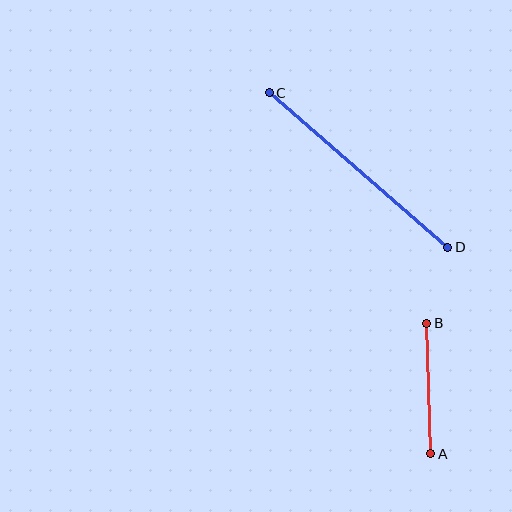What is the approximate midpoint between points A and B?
The midpoint is at approximately (429, 388) pixels.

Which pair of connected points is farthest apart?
Points C and D are farthest apart.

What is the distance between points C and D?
The distance is approximately 236 pixels.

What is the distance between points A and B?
The distance is approximately 131 pixels.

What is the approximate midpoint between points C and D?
The midpoint is at approximately (359, 170) pixels.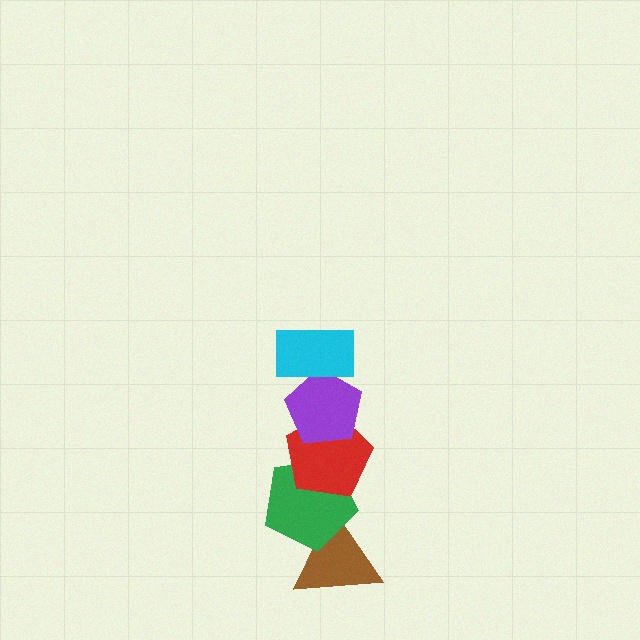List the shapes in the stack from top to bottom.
From top to bottom: the cyan rectangle, the purple pentagon, the red pentagon, the green pentagon, the brown triangle.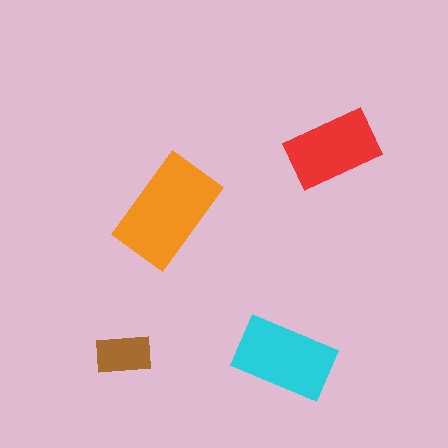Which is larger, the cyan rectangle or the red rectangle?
The cyan one.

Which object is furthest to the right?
The red rectangle is rightmost.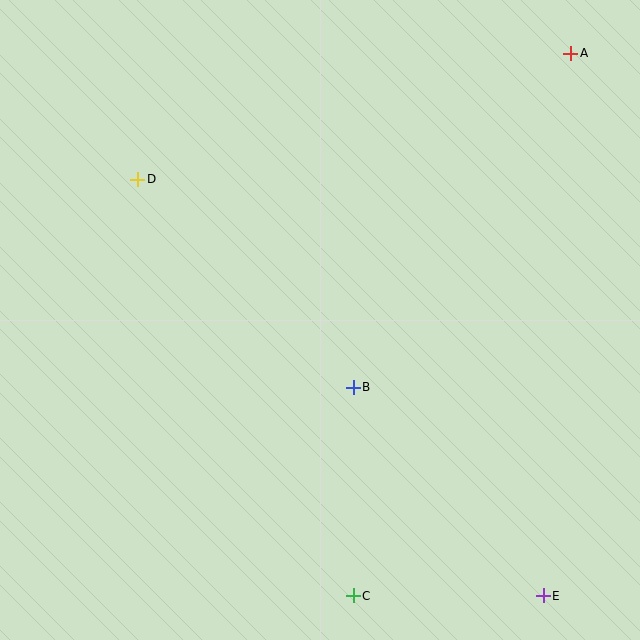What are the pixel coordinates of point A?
Point A is at (571, 53).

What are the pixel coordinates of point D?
Point D is at (138, 179).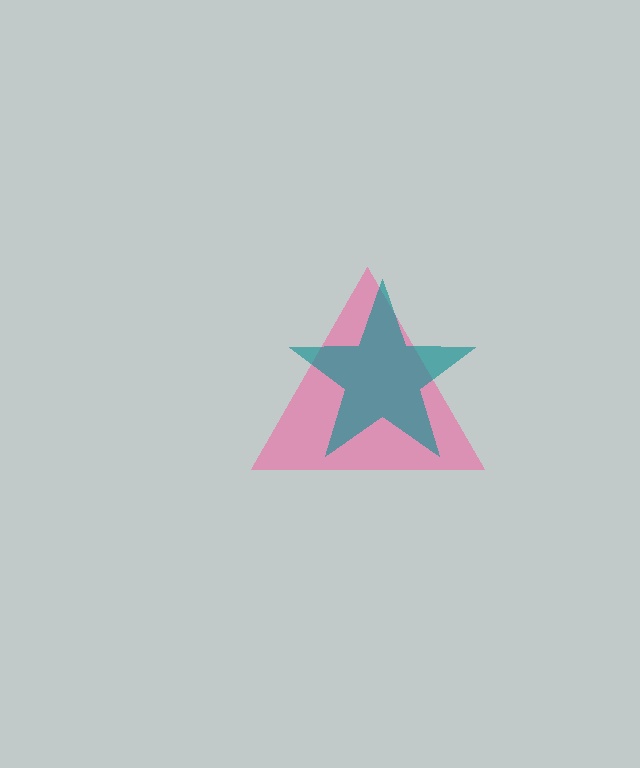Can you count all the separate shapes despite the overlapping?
Yes, there are 2 separate shapes.